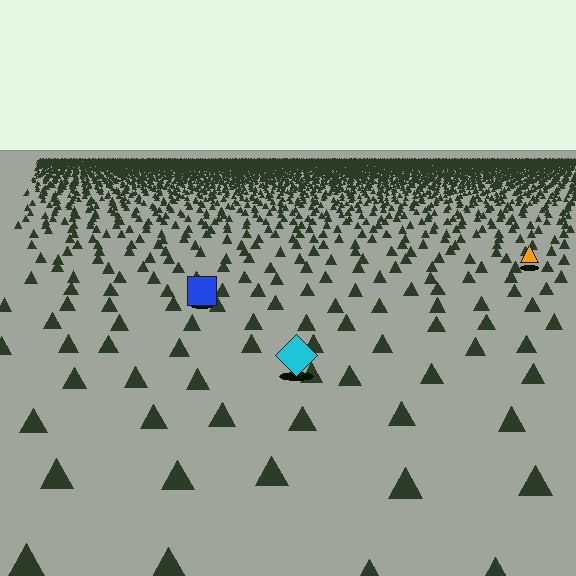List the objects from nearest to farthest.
From nearest to farthest: the cyan diamond, the blue square, the orange triangle.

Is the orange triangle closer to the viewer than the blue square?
No. The blue square is closer — you can tell from the texture gradient: the ground texture is coarser near it.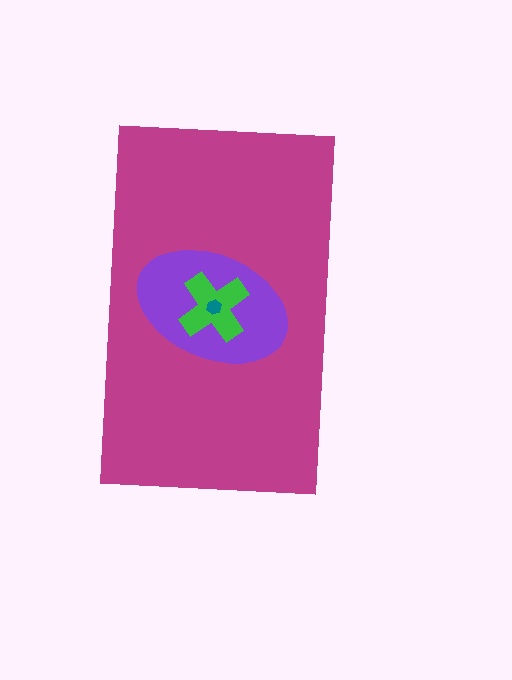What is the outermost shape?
The magenta rectangle.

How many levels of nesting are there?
4.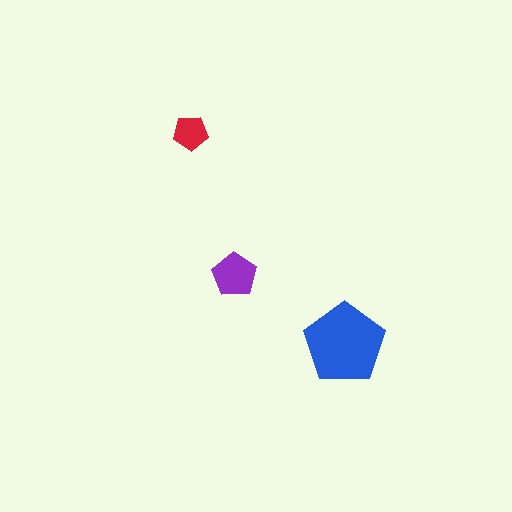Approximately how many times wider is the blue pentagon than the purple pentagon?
About 2 times wider.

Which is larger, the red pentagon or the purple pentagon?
The purple one.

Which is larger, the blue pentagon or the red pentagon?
The blue one.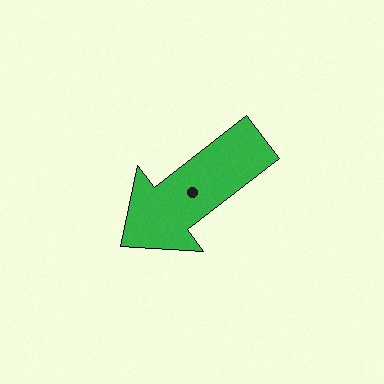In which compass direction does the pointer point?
Southwest.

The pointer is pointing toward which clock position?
Roughly 8 o'clock.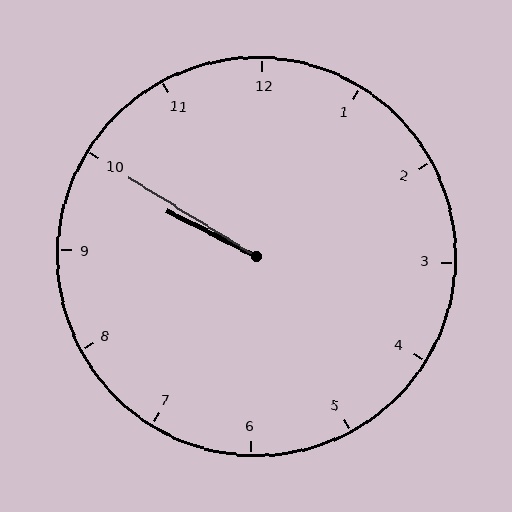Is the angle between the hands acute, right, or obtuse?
It is acute.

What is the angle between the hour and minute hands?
Approximately 5 degrees.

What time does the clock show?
9:50.